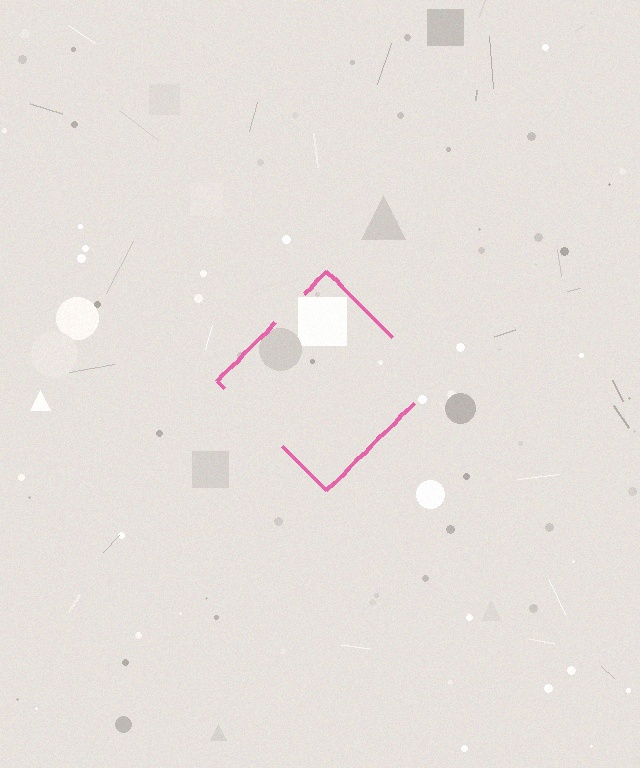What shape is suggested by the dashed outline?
The dashed outline suggests a diamond.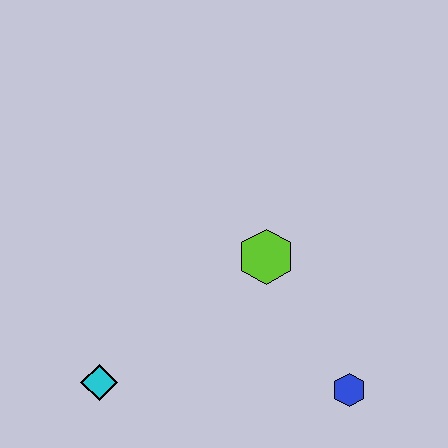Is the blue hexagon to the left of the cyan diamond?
No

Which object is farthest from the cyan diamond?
The blue hexagon is farthest from the cyan diamond.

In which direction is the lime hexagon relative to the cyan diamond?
The lime hexagon is to the right of the cyan diamond.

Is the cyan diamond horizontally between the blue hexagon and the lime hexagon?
No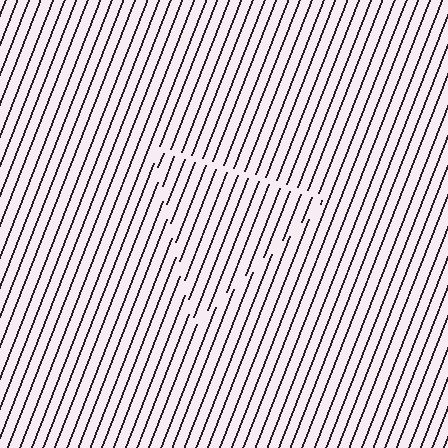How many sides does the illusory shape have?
3 sides — the line-ends trace a triangle.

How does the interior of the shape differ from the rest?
The interior of the shape contains the same grating, shifted by half a period — the contour is defined by the phase discontinuity where line-ends from the inner and outer gratings abut.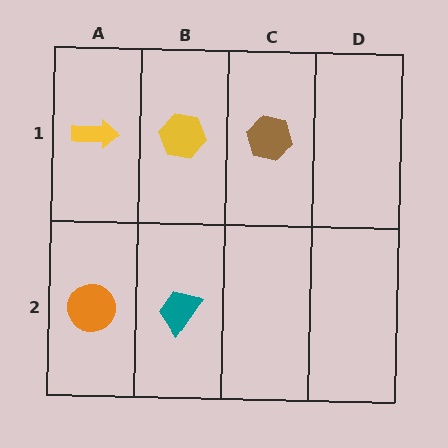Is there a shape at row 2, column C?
No, that cell is empty.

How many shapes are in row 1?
3 shapes.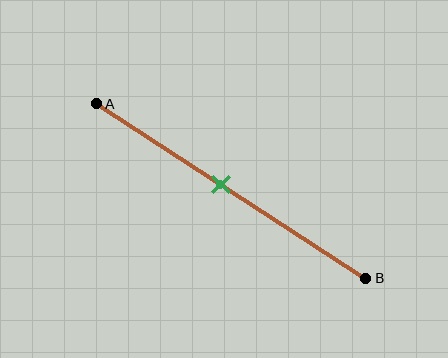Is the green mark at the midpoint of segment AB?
No, the mark is at about 45% from A, not at the 50% midpoint.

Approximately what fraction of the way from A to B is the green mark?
The green mark is approximately 45% of the way from A to B.